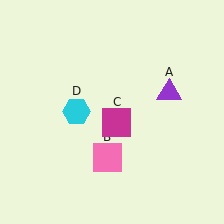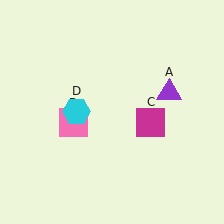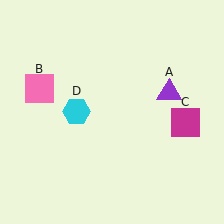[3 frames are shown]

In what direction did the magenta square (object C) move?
The magenta square (object C) moved right.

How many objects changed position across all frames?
2 objects changed position: pink square (object B), magenta square (object C).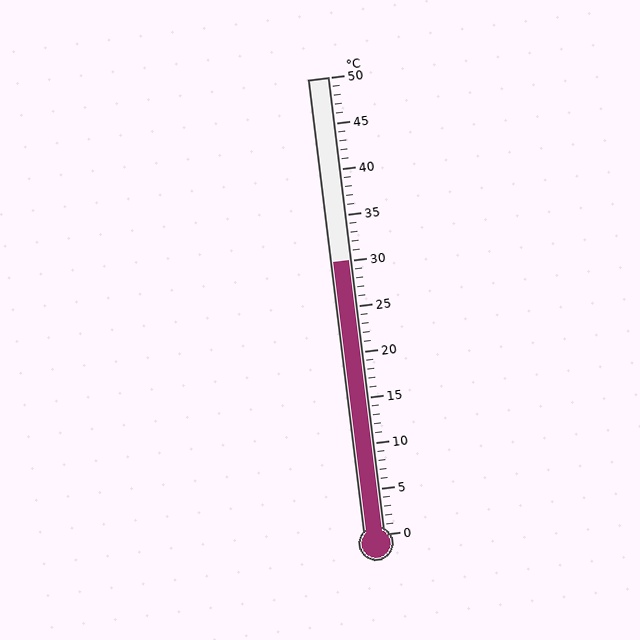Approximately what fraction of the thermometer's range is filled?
The thermometer is filled to approximately 60% of its range.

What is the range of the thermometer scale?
The thermometer scale ranges from 0°C to 50°C.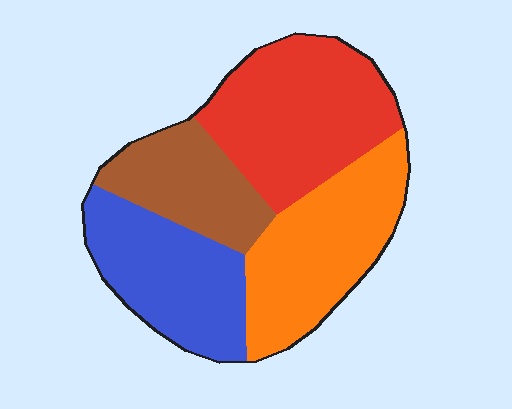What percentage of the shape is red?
Red takes up about one third (1/3) of the shape.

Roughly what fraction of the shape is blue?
Blue takes up less than a quarter of the shape.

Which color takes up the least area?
Brown, at roughly 20%.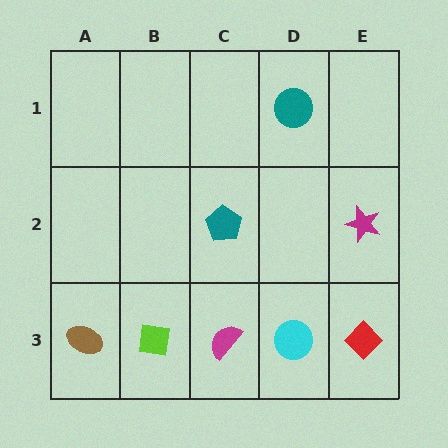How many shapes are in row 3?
5 shapes.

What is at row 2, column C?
A teal pentagon.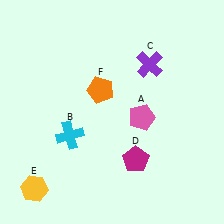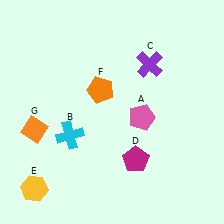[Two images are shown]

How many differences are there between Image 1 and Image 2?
There is 1 difference between the two images.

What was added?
An orange diamond (G) was added in Image 2.